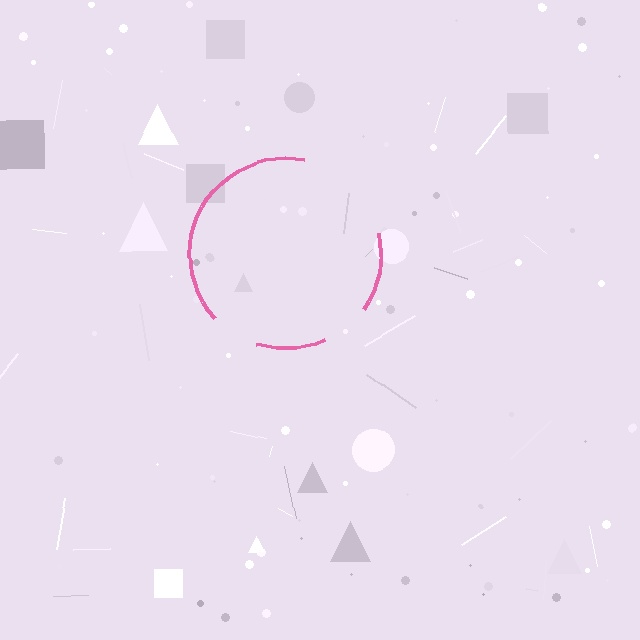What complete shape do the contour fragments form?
The contour fragments form a circle.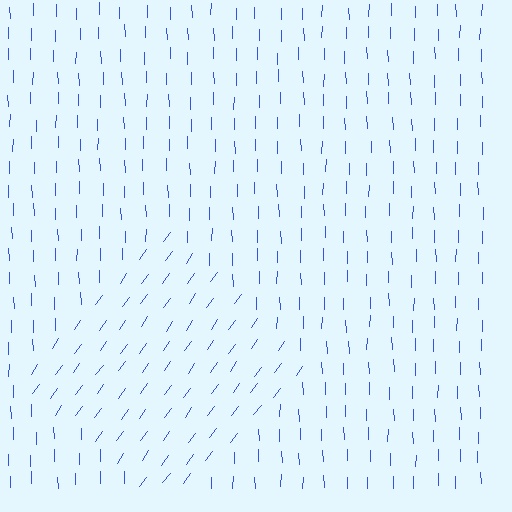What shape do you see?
I see a diamond.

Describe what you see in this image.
The image is filled with small blue line segments. A diamond region in the image has lines oriented differently from the surrounding lines, creating a visible texture boundary.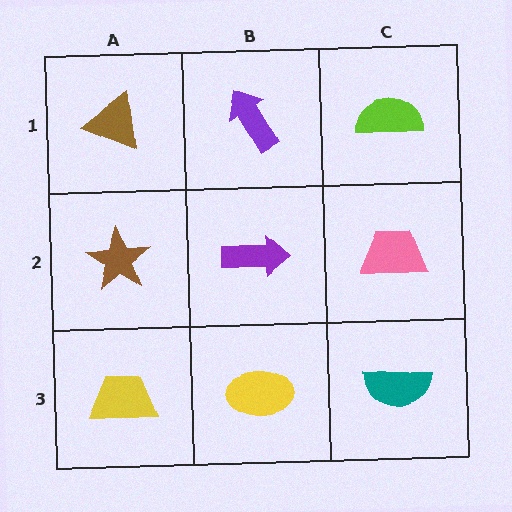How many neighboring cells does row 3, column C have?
2.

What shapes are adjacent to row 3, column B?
A purple arrow (row 2, column B), a yellow trapezoid (row 3, column A), a teal semicircle (row 3, column C).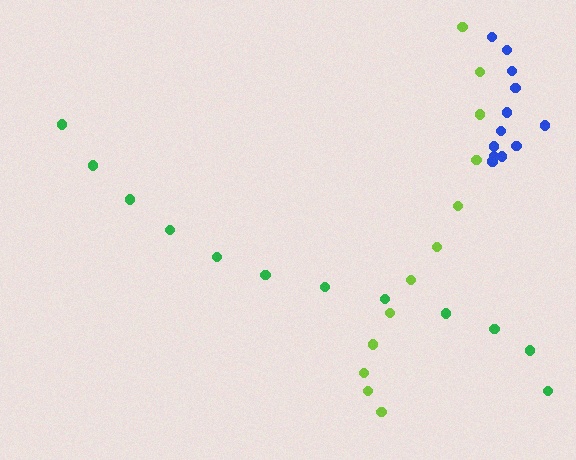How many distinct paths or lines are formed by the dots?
There are 3 distinct paths.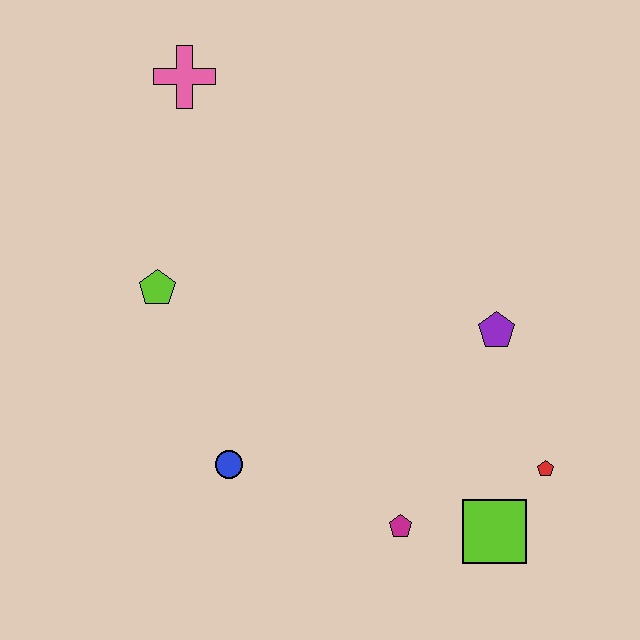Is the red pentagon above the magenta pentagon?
Yes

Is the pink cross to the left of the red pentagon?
Yes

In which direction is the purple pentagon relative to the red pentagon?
The purple pentagon is above the red pentagon.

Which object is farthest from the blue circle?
The pink cross is farthest from the blue circle.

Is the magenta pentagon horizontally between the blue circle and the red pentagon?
Yes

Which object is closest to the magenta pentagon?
The lime square is closest to the magenta pentagon.